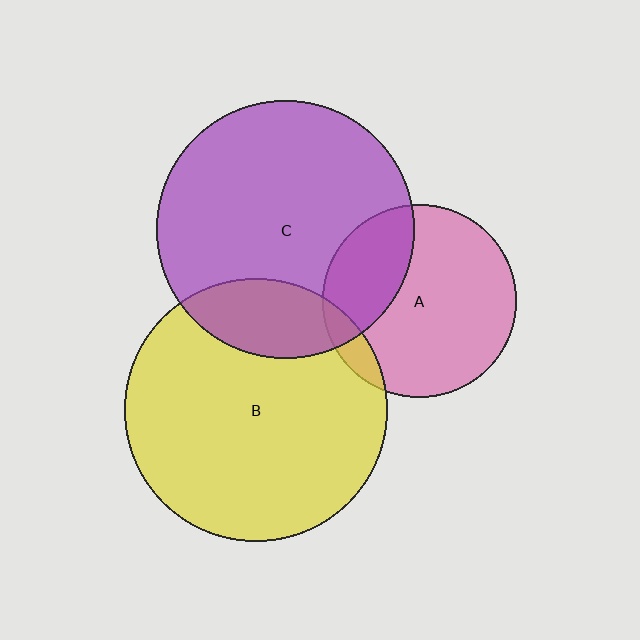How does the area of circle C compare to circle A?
Approximately 1.8 times.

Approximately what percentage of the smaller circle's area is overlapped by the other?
Approximately 30%.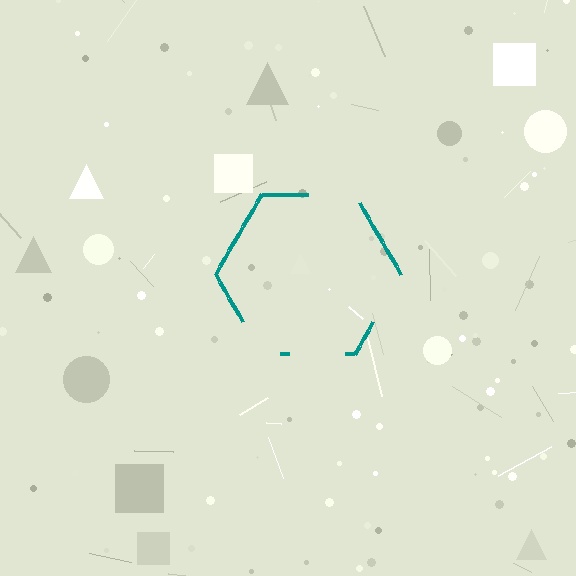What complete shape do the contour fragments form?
The contour fragments form a hexagon.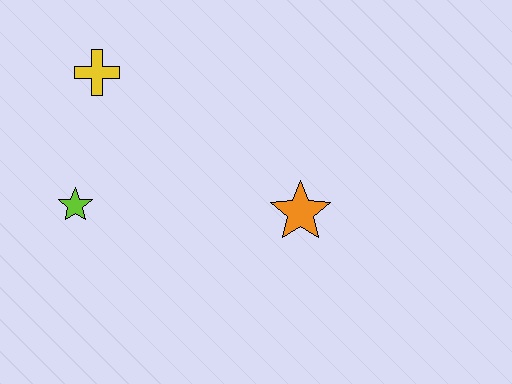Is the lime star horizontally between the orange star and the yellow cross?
No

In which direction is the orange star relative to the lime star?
The orange star is to the right of the lime star.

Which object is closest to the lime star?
The yellow cross is closest to the lime star.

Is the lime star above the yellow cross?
No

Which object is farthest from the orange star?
The yellow cross is farthest from the orange star.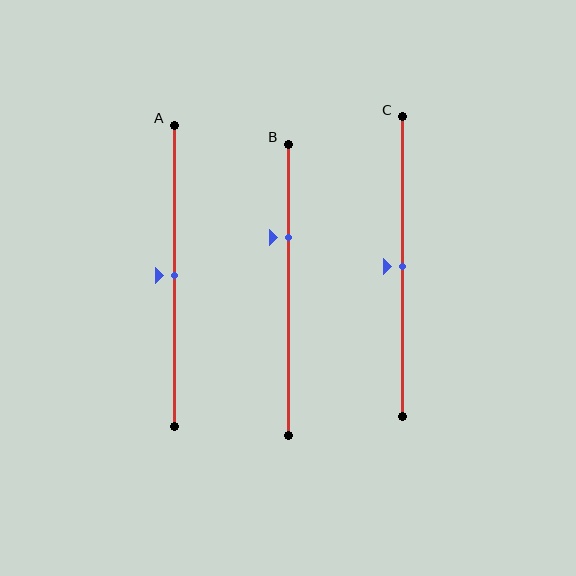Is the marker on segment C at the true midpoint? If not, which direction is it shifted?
Yes, the marker on segment C is at the true midpoint.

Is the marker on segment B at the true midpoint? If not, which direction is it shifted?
No, the marker on segment B is shifted upward by about 18% of the segment length.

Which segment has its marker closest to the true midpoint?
Segment A has its marker closest to the true midpoint.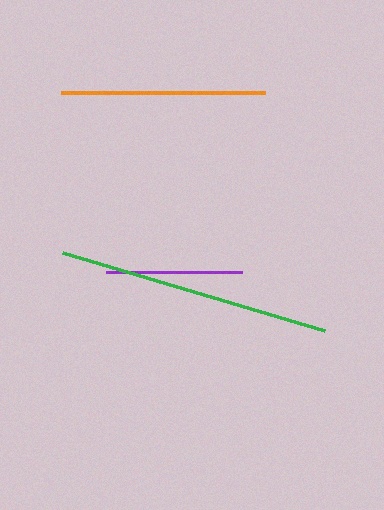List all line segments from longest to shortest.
From longest to shortest: green, orange, purple.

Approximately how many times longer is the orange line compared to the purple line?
The orange line is approximately 1.5 times the length of the purple line.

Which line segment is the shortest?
The purple line is the shortest at approximately 136 pixels.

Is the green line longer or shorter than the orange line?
The green line is longer than the orange line.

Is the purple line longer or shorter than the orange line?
The orange line is longer than the purple line.